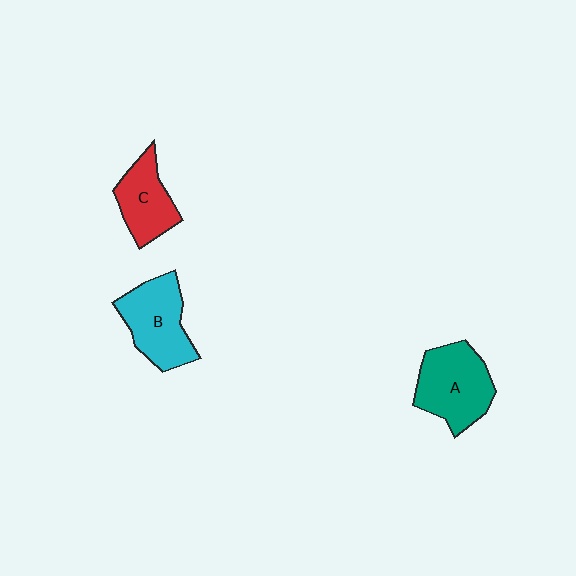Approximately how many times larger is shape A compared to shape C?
Approximately 1.4 times.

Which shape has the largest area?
Shape A (teal).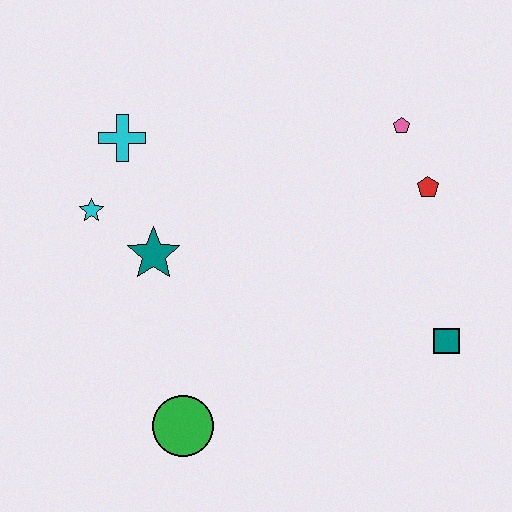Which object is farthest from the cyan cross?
The teal square is farthest from the cyan cross.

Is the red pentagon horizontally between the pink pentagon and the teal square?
Yes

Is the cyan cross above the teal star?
Yes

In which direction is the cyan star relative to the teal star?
The cyan star is to the left of the teal star.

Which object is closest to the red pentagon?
The pink pentagon is closest to the red pentagon.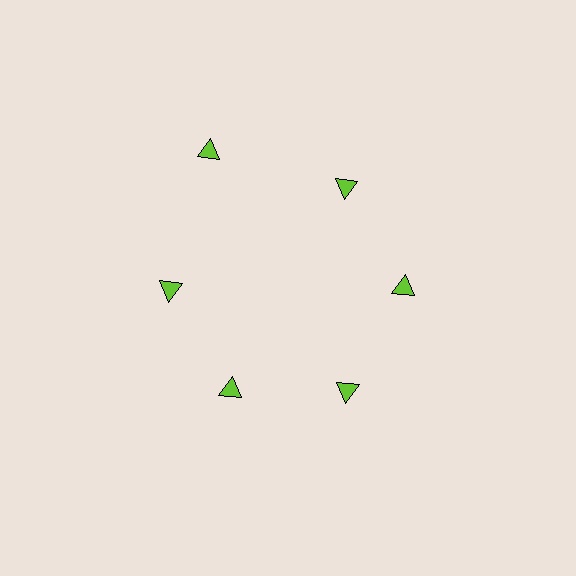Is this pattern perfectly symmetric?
No. The 6 lime triangles are arranged in a ring, but one element near the 11 o'clock position is pushed outward from the center, breaking the 6-fold rotational symmetry.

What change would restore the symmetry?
The symmetry would be restored by moving it inward, back onto the ring so that all 6 triangles sit at equal angles and equal distance from the center.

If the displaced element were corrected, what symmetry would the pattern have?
It would have 6-fold rotational symmetry — the pattern would map onto itself every 60 degrees.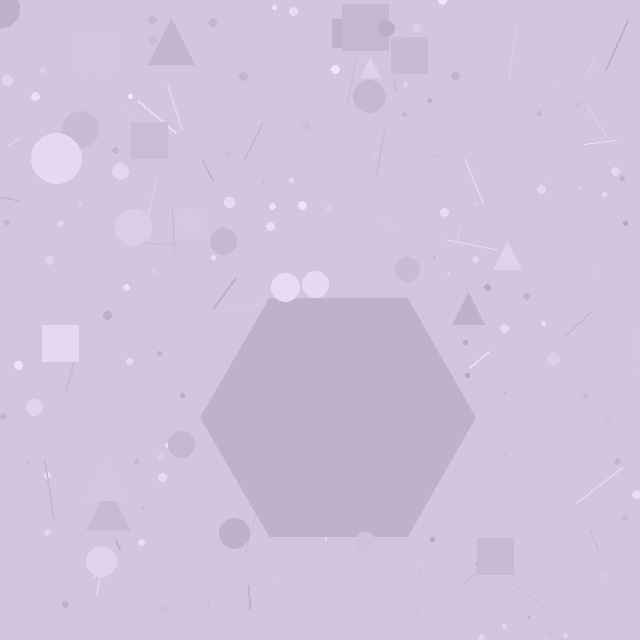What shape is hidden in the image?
A hexagon is hidden in the image.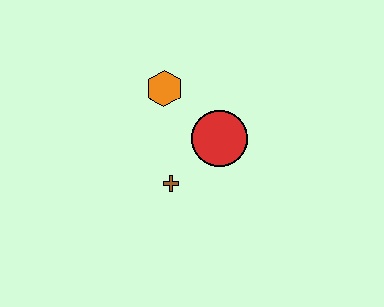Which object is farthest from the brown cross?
The orange hexagon is farthest from the brown cross.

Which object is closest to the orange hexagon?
The red circle is closest to the orange hexagon.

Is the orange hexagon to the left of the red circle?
Yes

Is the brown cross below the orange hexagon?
Yes